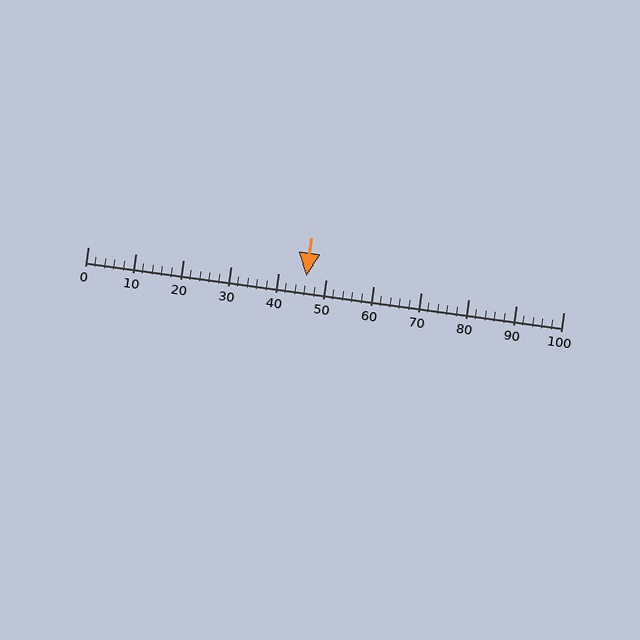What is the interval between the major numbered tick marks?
The major tick marks are spaced 10 units apart.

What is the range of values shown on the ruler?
The ruler shows values from 0 to 100.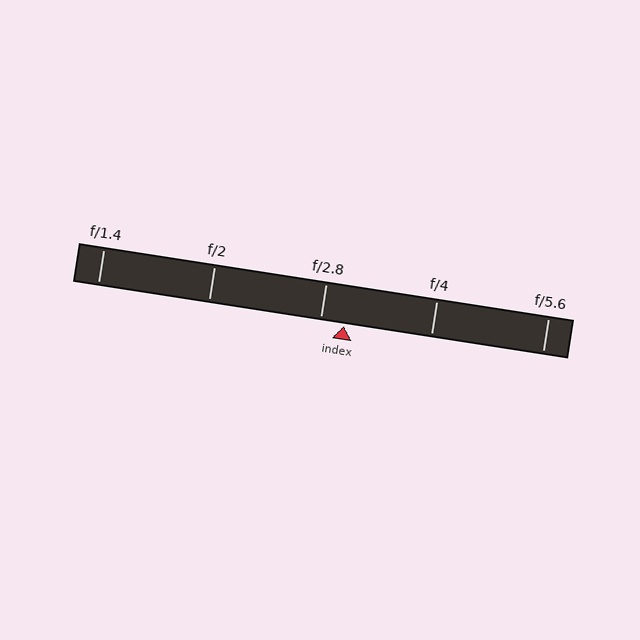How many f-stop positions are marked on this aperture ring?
There are 5 f-stop positions marked.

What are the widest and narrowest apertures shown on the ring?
The widest aperture shown is f/1.4 and the narrowest is f/5.6.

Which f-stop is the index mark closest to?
The index mark is closest to f/2.8.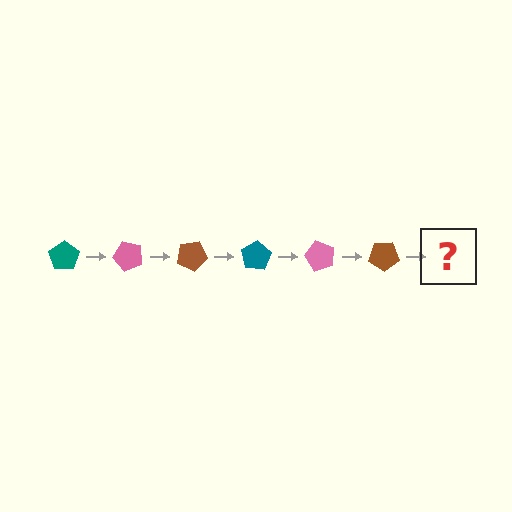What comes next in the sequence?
The next element should be a teal pentagon, rotated 300 degrees from the start.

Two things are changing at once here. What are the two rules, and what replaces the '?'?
The two rules are that it rotates 50 degrees each step and the color cycles through teal, pink, and brown. The '?' should be a teal pentagon, rotated 300 degrees from the start.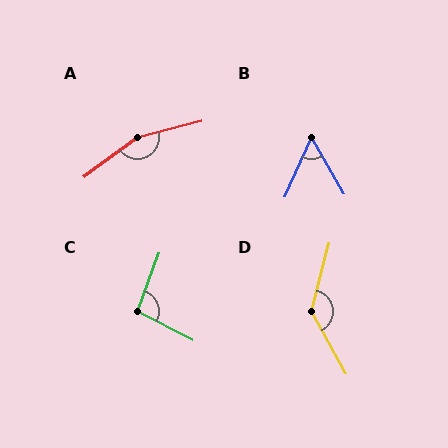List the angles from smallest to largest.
B (54°), C (97°), D (137°), A (158°).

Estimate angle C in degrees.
Approximately 97 degrees.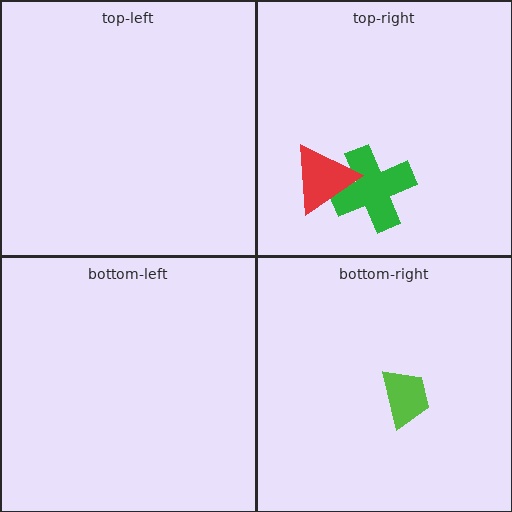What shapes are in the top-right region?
The green cross, the red triangle.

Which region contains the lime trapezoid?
The bottom-right region.